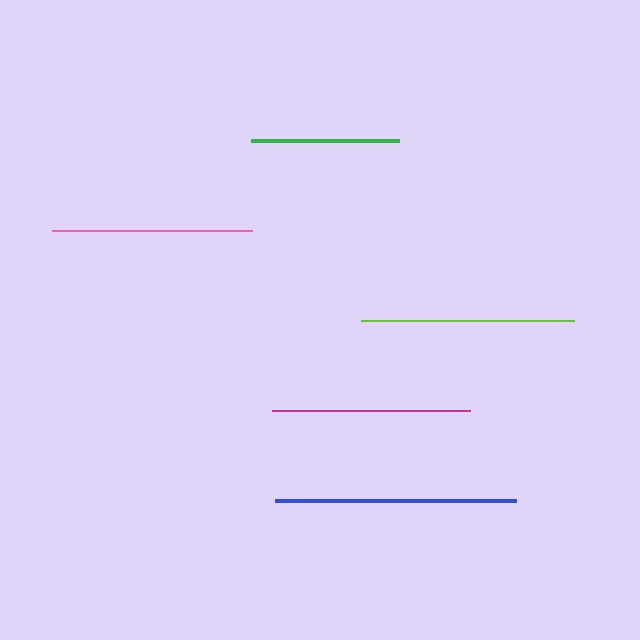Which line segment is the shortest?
The green line is the shortest at approximately 148 pixels.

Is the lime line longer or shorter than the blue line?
The blue line is longer than the lime line.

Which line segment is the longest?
The blue line is the longest at approximately 240 pixels.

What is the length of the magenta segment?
The magenta segment is approximately 198 pixels long.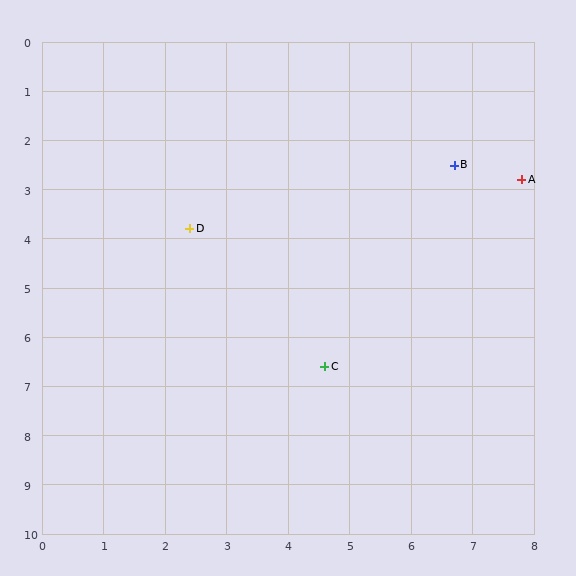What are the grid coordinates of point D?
Point D is at approximately (2.4, 3.8).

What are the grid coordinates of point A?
Point A is at approximately (7.8, 2.8).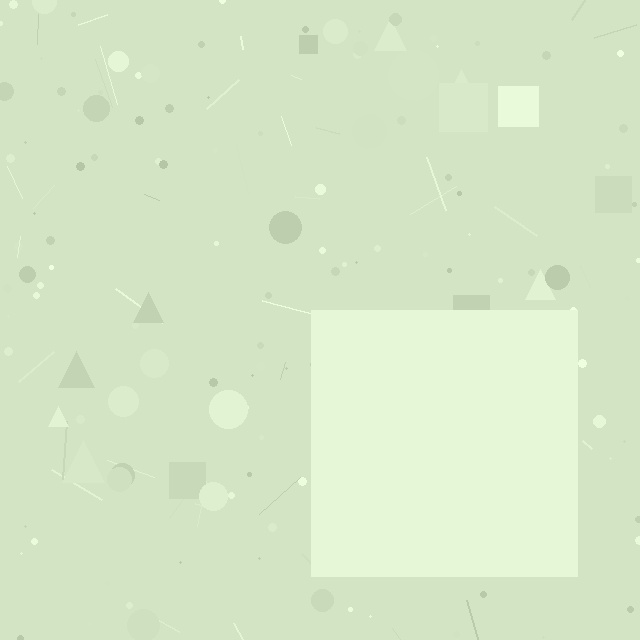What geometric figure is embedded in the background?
A square is embedded in the background.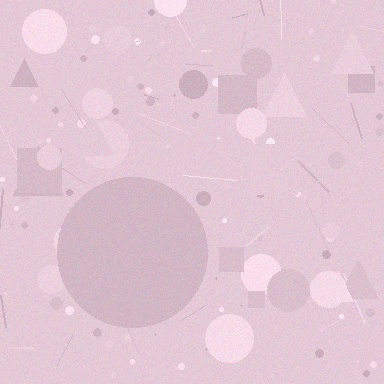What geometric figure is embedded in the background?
A circle is embedded in the background.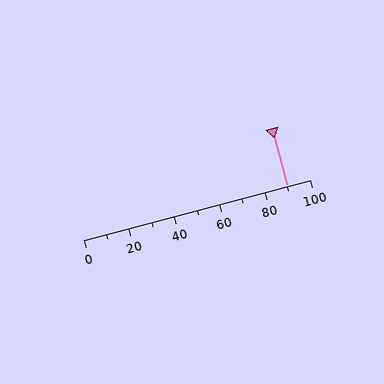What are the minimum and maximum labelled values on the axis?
The axis runs from 0 to 100.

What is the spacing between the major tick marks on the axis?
The major ticks are spaced 20 apart.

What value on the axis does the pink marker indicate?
The marker indicates approximately 90.